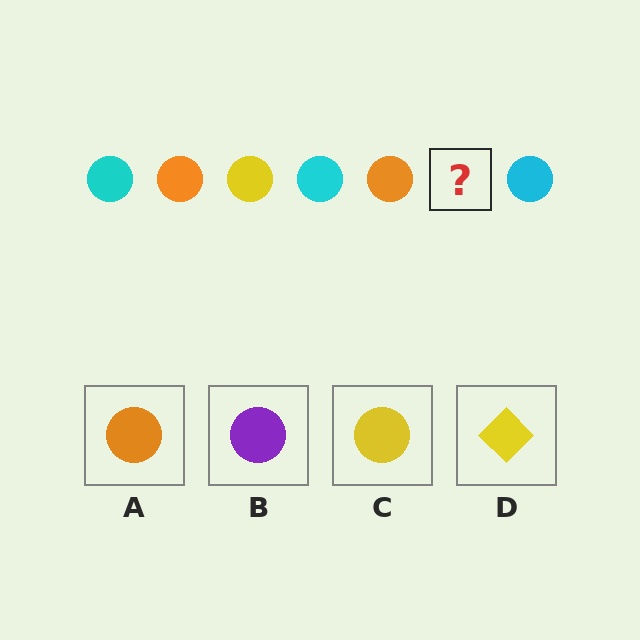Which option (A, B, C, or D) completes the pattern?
C.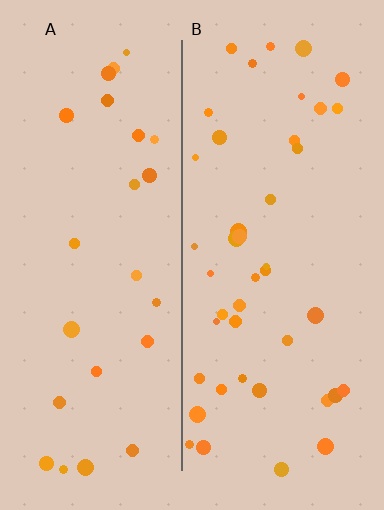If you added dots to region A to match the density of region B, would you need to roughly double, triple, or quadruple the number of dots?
Approximately double.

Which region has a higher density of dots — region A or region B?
B (the right).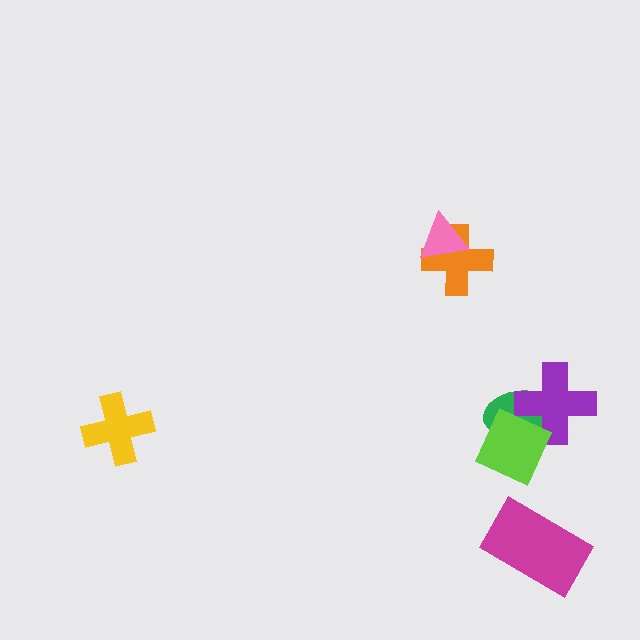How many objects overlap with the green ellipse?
2 objects overlap with the green ellipse.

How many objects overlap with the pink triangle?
1 object overlaps with the pink triangle.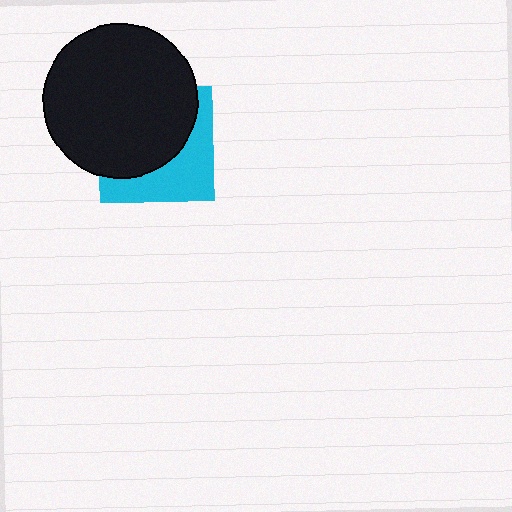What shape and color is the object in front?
The object in front is a black circle.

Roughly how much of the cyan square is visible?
A small part of it is visible (roughly 40%).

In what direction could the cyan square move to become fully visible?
The cyan square could move toward the lower-right. That would shift it out from behind the black circle entirely.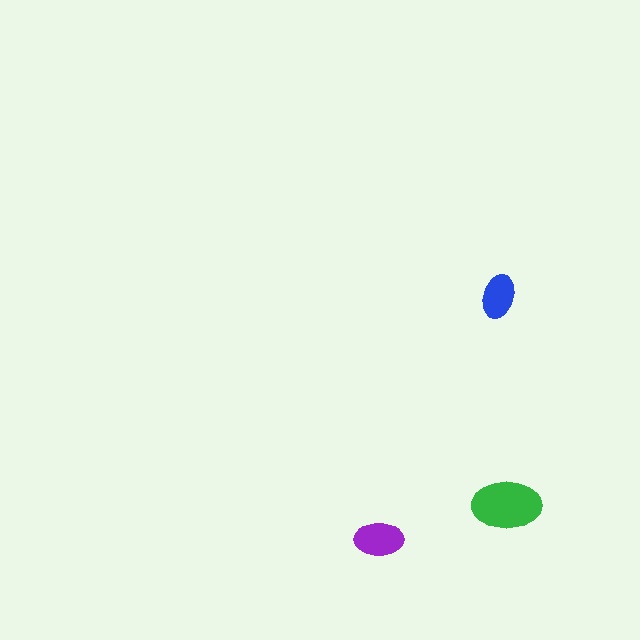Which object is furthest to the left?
The purple ellipse is leftmost.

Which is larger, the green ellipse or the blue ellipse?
The green one.